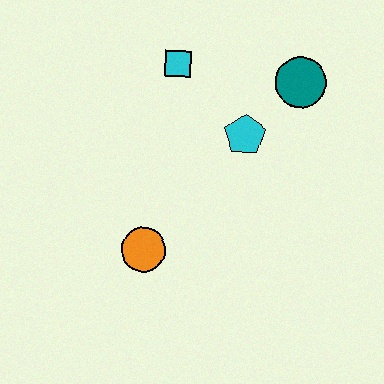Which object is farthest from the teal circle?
The orange circle is farthest from the teal circle.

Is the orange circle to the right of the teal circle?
No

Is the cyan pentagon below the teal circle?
Yes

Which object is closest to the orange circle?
The cyan pentagon is closest to the orange circle.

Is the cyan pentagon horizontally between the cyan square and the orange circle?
No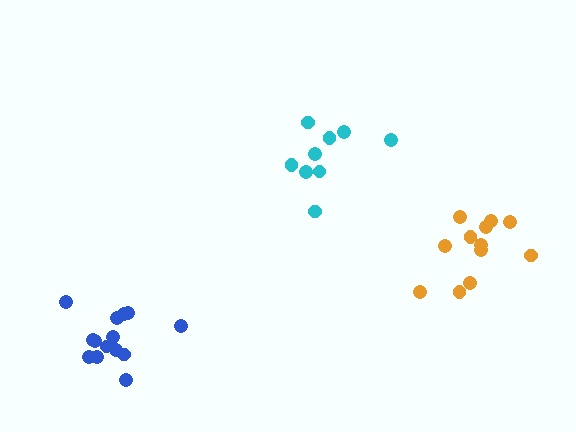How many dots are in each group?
Group 1: 9 dots, Group 2: 14 dots, Group 3: 12 dots (35 total).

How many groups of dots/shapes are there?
There are 3 groups.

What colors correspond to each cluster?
The clusters are colored: cyan, blue, orange.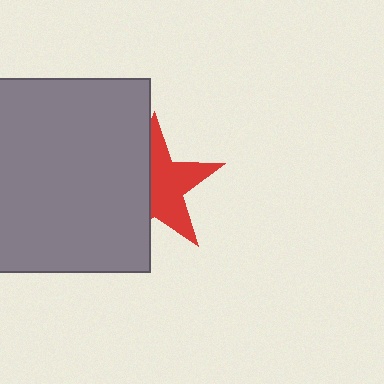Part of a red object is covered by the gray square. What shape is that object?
It is a star.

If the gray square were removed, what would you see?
You would see the complete red star.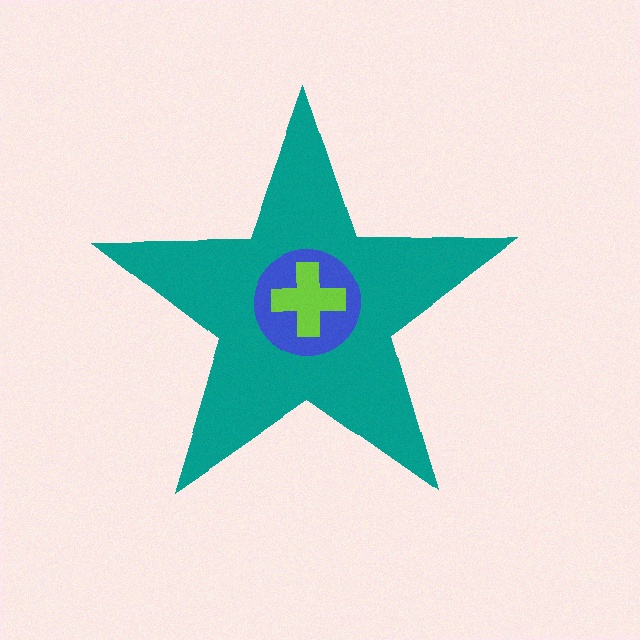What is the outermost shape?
The teal star.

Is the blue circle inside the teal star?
Yes.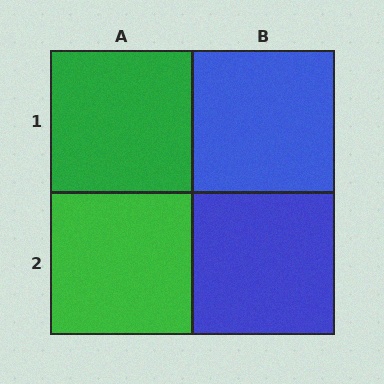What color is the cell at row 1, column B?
Blue.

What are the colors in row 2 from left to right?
Green, blue.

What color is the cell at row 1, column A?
Green.